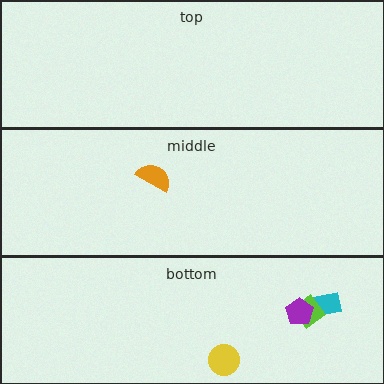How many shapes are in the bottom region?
4.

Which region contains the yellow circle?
The bottom region.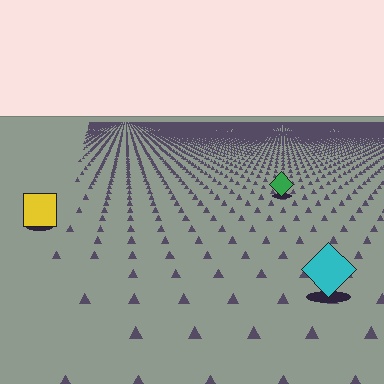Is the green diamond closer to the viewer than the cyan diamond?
No. The cyan diamond is closer — you can tell from the texture gradient: the ground texture is coarser near it.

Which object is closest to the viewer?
The cyan diamond is closest. The texture marks near it are larger and more spread out.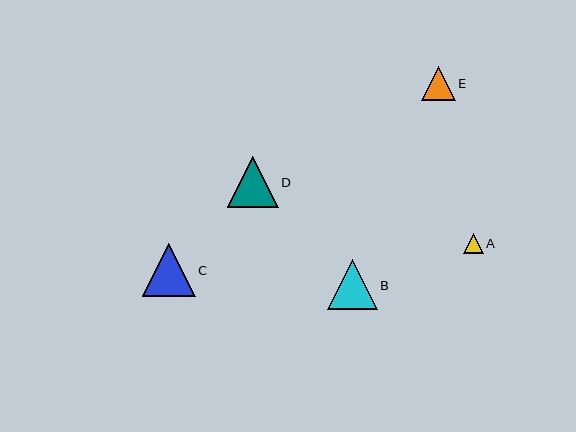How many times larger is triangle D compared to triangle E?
Triangle D is approximately 1.5 times the size of triangle E.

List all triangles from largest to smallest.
From largest to smallest: C, D, B, E, A.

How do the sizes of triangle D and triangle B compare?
Triangle D and triangle B are approximately the same size.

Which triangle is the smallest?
Triangle A is the smallest with a size of approximately 20 pixels.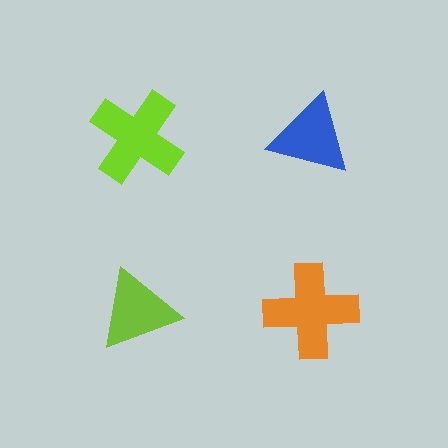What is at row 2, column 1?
A lime triangle.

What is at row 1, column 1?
A lime cross.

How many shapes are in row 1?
2 shapes.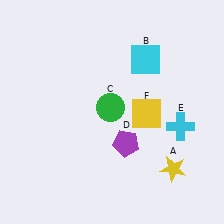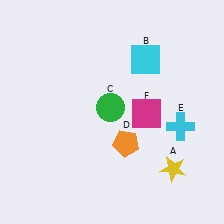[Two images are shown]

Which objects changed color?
D changed from purple to orange. F changed from yellow to magenta.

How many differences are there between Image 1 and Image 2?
There are 2 differences between the two images.